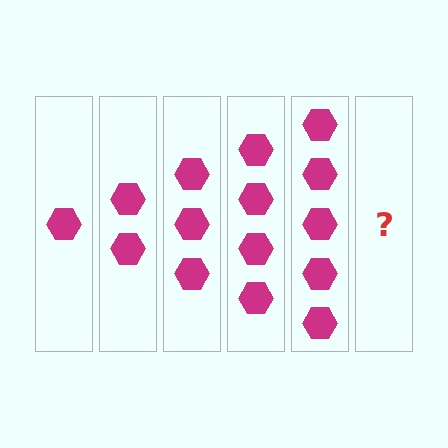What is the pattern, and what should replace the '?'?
The pattern is that each step adds one more hexagon. The '?' should be 6 hexagons.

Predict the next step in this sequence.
The next step is 6 hexagons.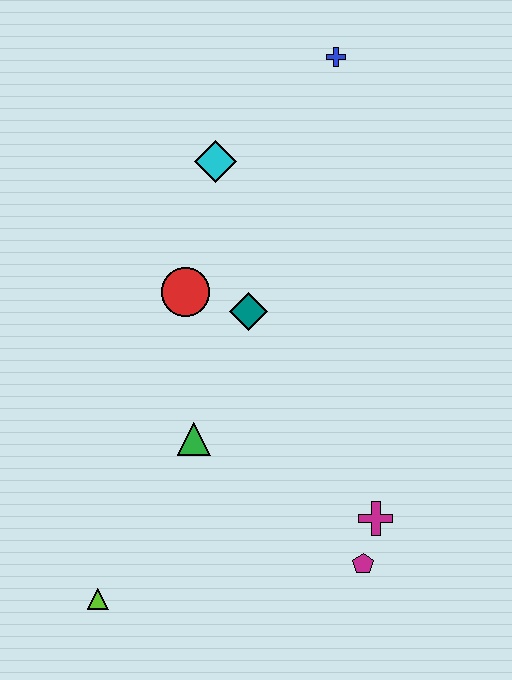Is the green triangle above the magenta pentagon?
Yes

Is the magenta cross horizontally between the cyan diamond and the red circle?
No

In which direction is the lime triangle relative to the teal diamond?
The lime triangle is below the teal diamond.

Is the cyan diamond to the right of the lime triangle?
Yes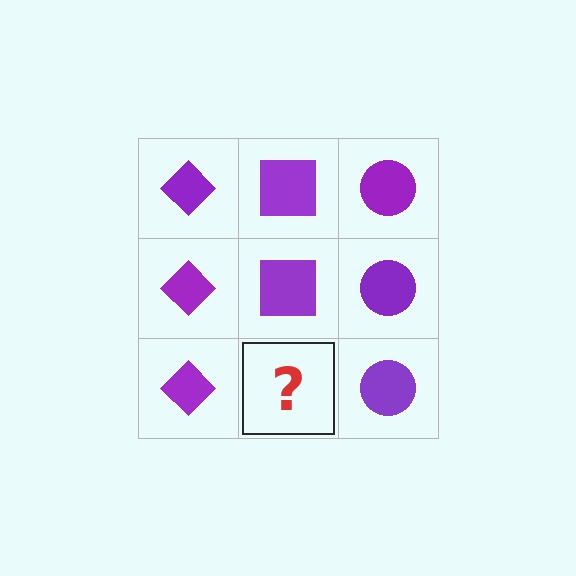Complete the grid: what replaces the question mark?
The question mark should be replaced with a purple square.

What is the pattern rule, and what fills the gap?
The rule is that each column has a consistent shape. The gap should be filled with a purple square.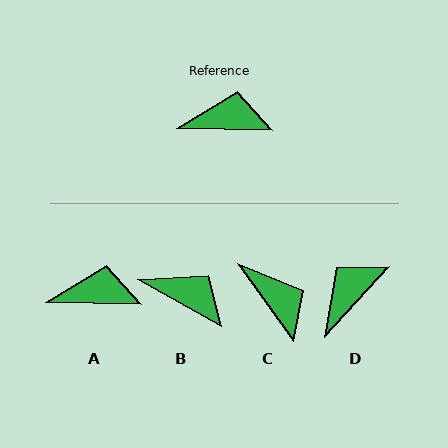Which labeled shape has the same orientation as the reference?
A.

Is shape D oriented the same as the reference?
No, it is off by about 49 degrees.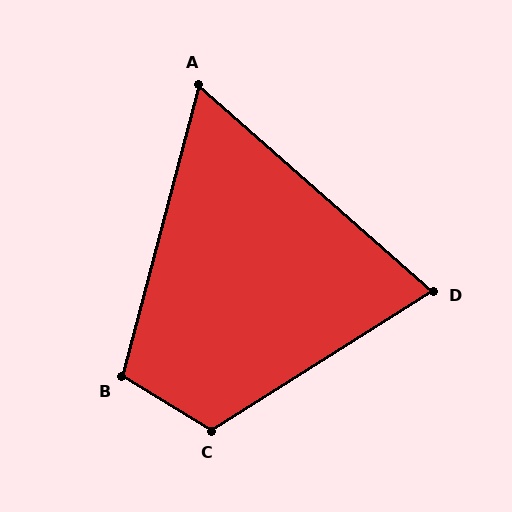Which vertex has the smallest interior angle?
A, at approximately 63 degrees.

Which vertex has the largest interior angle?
C, at approximately 117 degrees.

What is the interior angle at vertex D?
Approximately 74 degrees (acute).